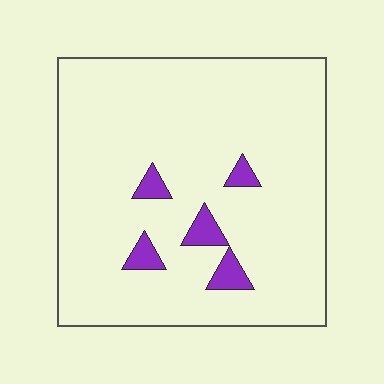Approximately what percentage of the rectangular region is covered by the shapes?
Approximately 5%.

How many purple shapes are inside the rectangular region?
5.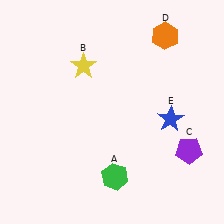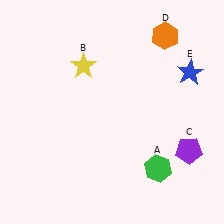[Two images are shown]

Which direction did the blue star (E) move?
The blue star (E) moved up.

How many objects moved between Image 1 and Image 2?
2 objects moved between the two images.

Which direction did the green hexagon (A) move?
The green hexagon (A) moved right.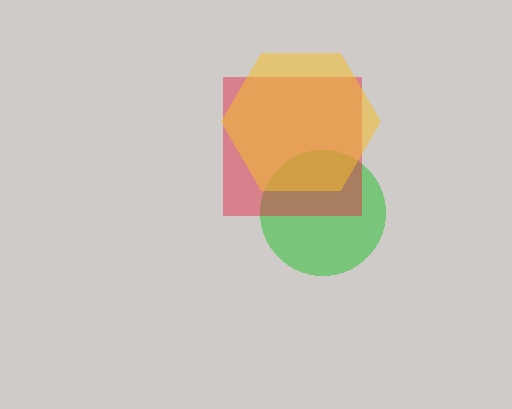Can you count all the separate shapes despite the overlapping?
Yes, there are 3 separate shapes.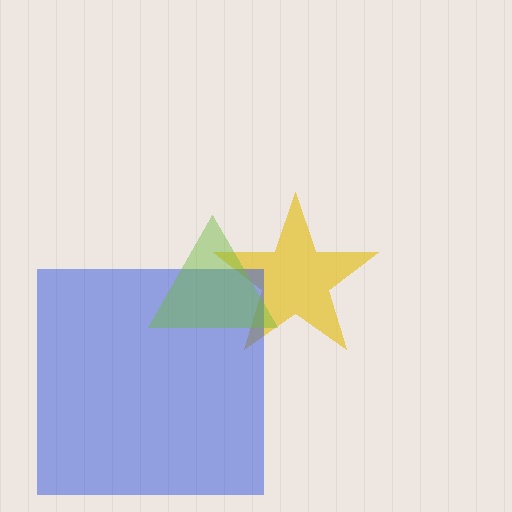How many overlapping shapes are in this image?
There are 3 overlapping shapes in the image.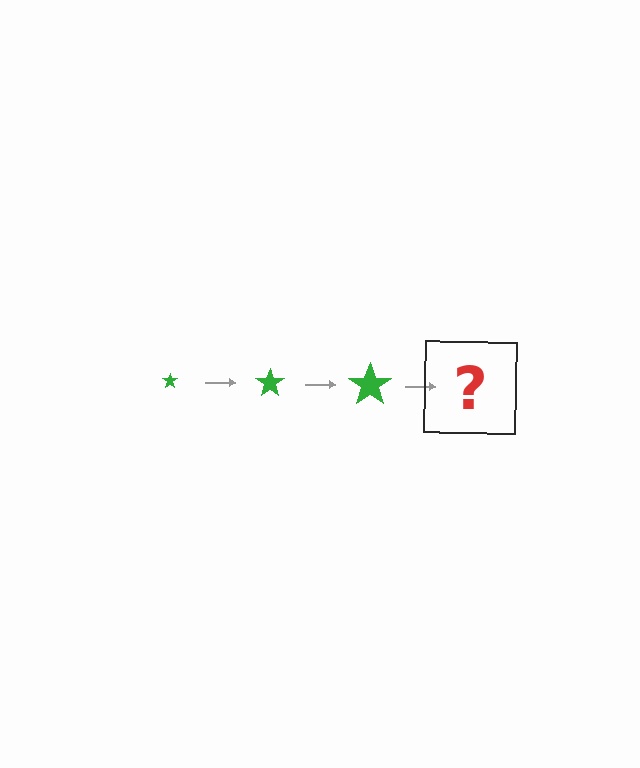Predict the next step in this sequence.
The next step is a green star, larger than the previous one.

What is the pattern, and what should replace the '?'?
The pattern is that the star gets progressively larger each step. The '?' should be a green star, larger than the previous one.